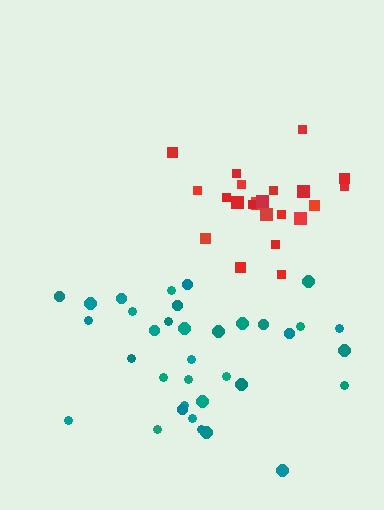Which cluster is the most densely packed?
Red.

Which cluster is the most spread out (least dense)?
Teal.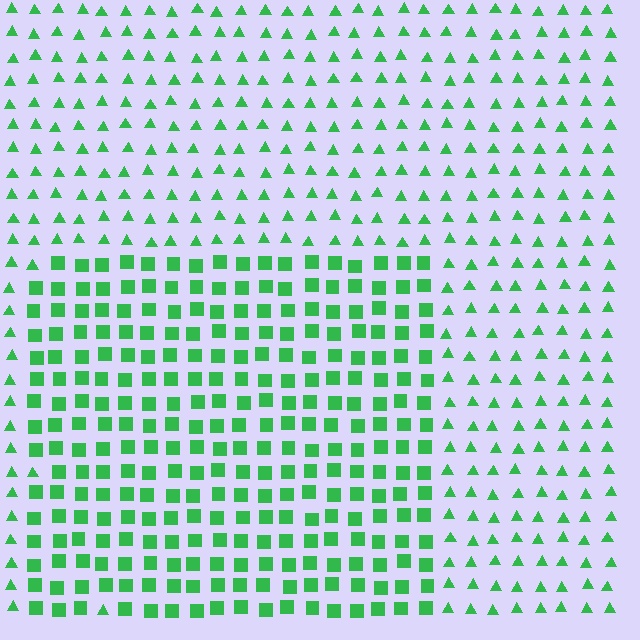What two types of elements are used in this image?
The image uses squares inside the rectangle region and triangles outside it.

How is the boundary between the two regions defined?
The boundary is defined by a change in element shape: squares inside vs. triangles outside. All elements share the same color and spacing.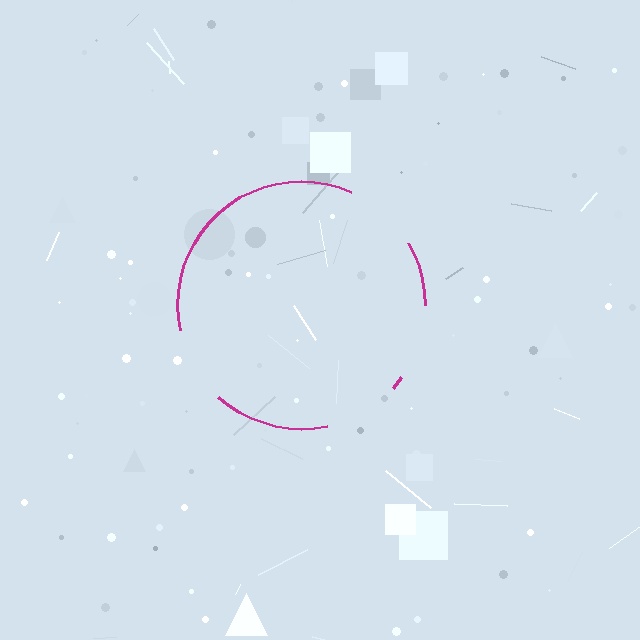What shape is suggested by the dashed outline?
The dashed outline suggests a circle.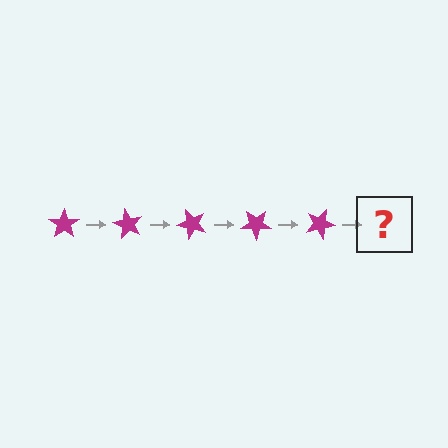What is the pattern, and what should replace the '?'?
The pattern is that the star rotates 60 degrees each step. The '?' should be a magenta star rotated 300 degrees.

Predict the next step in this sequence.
The next step is a magenta star rotated 300 degrees.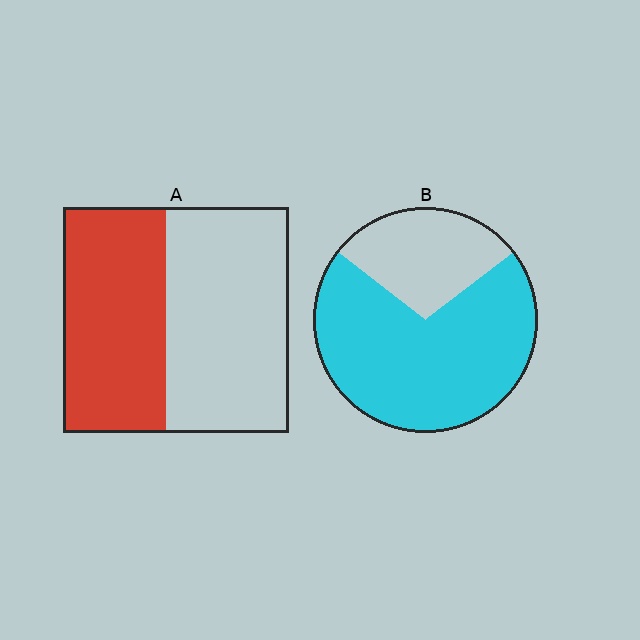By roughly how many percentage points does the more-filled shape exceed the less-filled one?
By roughly 25 percentage points (B over A).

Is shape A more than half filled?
No.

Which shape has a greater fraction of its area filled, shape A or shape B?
Shape B.